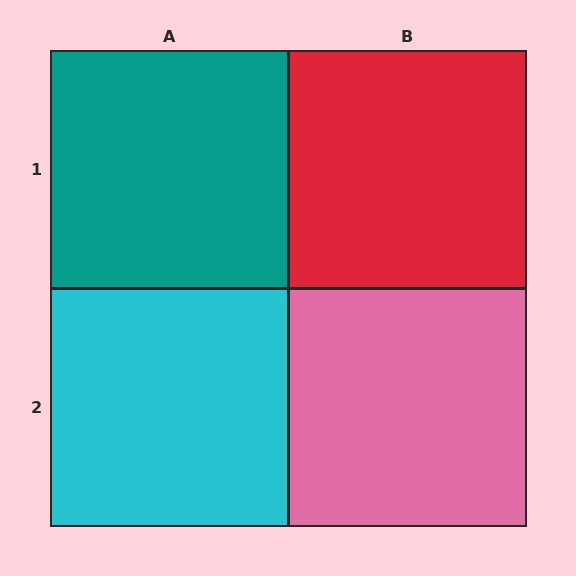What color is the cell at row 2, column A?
Cyan.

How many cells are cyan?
1 cell is cyan.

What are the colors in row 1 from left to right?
Teal, red.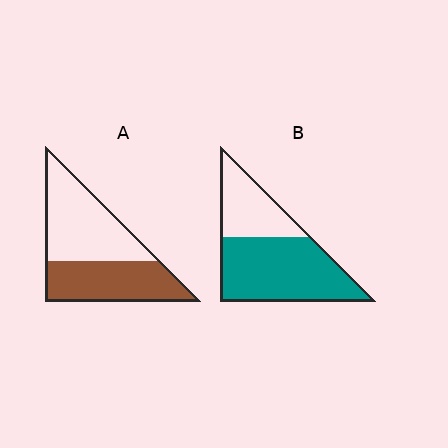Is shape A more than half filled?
No.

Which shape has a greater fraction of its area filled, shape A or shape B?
Shape B.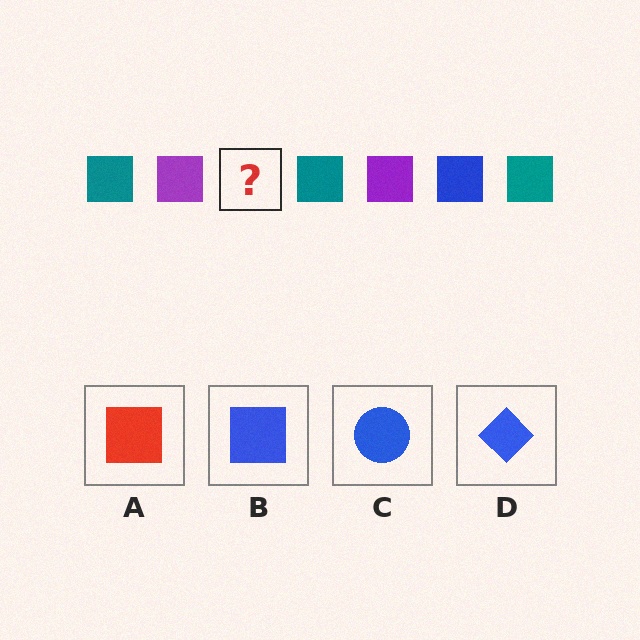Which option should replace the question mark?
Option B.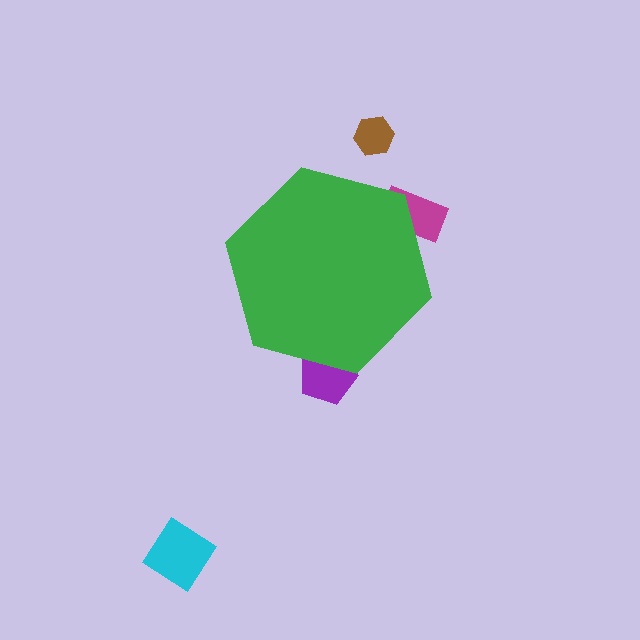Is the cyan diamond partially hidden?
No, the cyan diamond is fully visible.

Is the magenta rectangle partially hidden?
Yes, the magenta rectangle is partially hidden behind the green hexagon.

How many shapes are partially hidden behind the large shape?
2 shapes are partially hidden.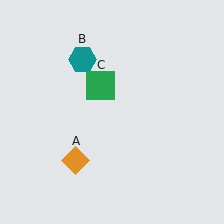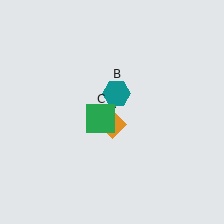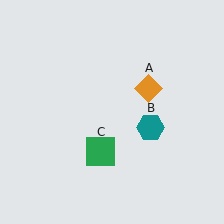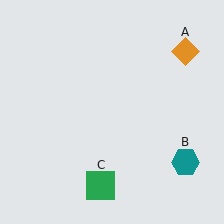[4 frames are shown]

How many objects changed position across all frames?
3 objects changed position: orange diamond (object A), teal hexagon (object B), green square (object C).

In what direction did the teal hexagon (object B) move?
The teal hexagon (object B) moved down and to the right.